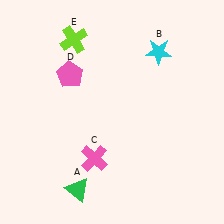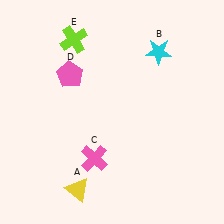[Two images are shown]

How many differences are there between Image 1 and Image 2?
There is 1 difference between the two images.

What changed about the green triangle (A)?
In Image 1, A is green. In Image 2, it changed to yellow.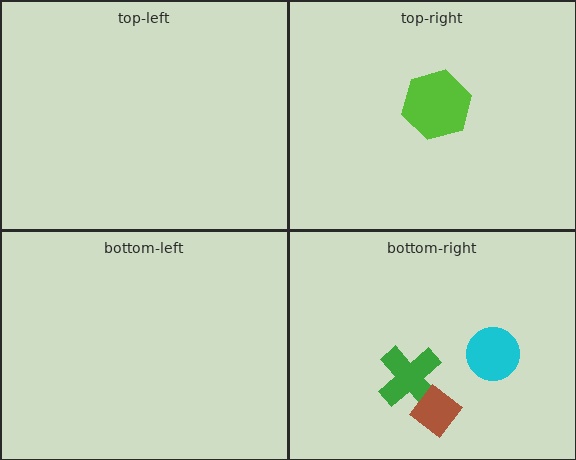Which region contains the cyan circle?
The bottom-right region.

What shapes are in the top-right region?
The lime hexagon.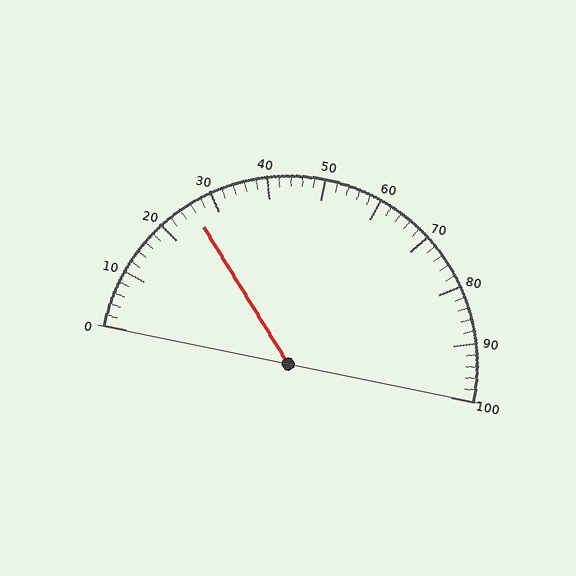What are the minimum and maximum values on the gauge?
The gauge ranges from 0 to 100.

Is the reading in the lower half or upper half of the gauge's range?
The reading is in the lower half of the range (0 to 100).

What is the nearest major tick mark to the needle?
The nearest major tick mark is 30.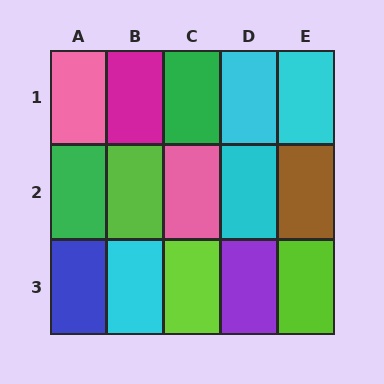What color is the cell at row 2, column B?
Lime.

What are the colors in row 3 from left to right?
Blue, cyan, lime, purple, lime.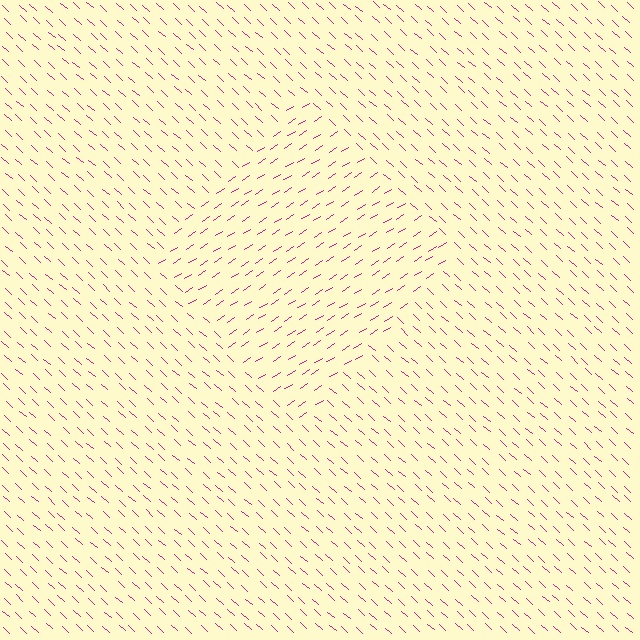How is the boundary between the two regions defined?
The boundary is defined purely by a change in line orientation (approximately 75 degrees difference). All lines are the same color and thickness.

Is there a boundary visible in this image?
Yes, there is a texture boundary formed by a change in line orientation.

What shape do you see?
I see a diamond.